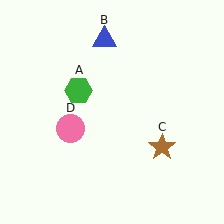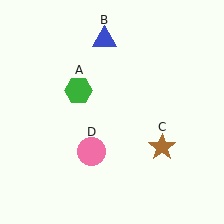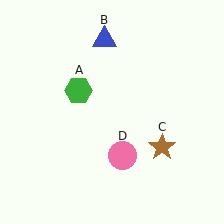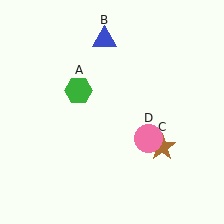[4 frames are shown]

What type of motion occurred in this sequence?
The pink circle (object D) rotated counterclockwise around the center of the scene.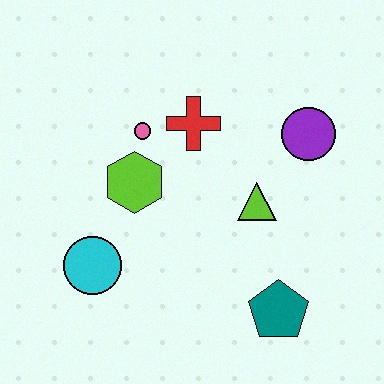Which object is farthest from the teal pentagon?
The pink circle is farthest from the teal pentagon.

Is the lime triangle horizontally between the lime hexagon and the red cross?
No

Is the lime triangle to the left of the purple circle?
Yes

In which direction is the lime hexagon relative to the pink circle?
The lime hexagon is below the pink circle.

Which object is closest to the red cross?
The pink circle is closest to the red cross.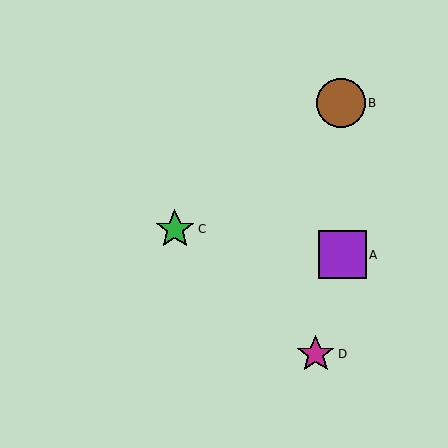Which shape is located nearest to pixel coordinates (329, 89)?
The brown circle (labeled B) at (341, 103) is nearest to that location.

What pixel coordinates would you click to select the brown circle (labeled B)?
Click at (341, 103) to select the brown circle B.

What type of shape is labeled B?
Shape B is a brown circle.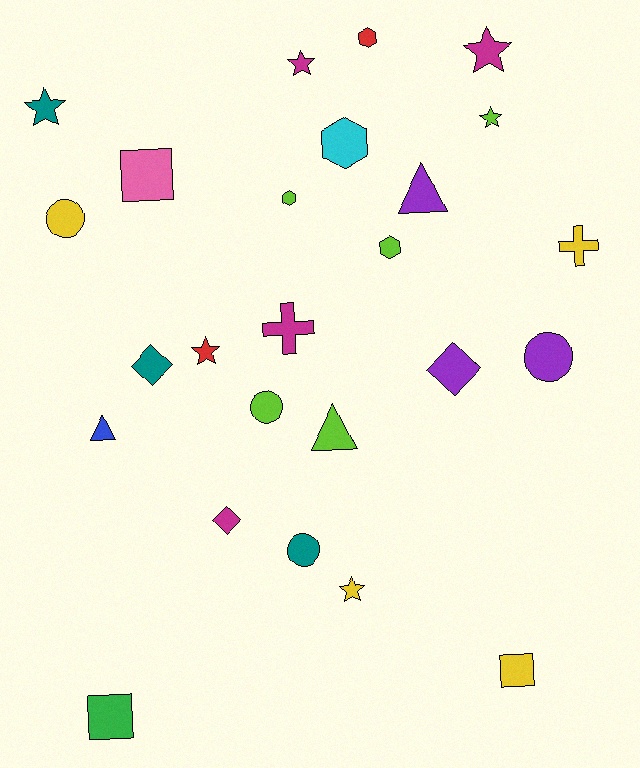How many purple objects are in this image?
There are 3 purple objects.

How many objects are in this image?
There are 25 objects.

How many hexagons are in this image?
There are 4 hexagons.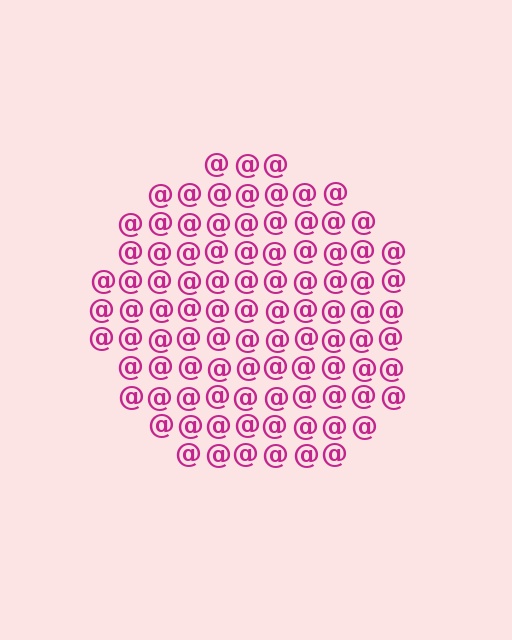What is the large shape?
The large shape is a circle.